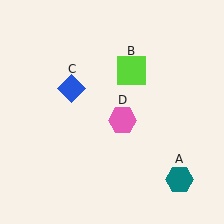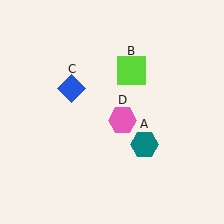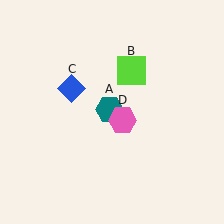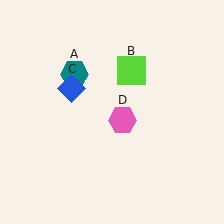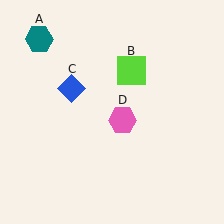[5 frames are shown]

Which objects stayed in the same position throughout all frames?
Lime square (object B) and blue diamond (object C) and pink hexagon (object D) remained stationary.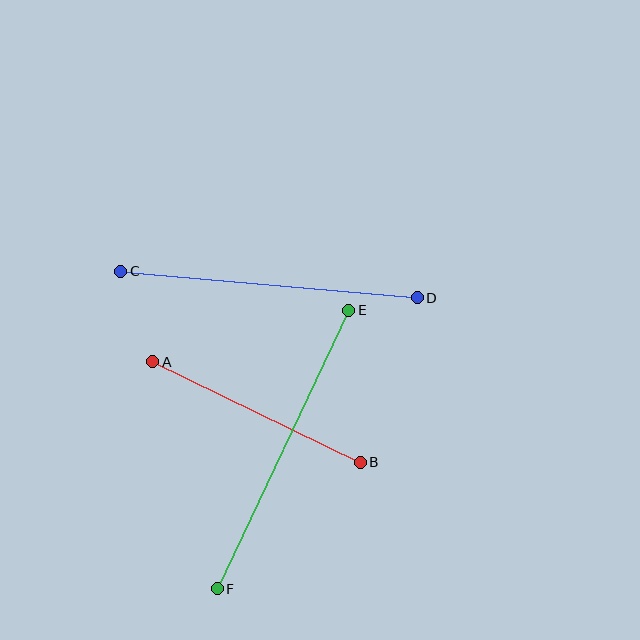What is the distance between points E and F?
The distance is approximately 308 pixels.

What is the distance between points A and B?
The distance is approximately 231 pixels.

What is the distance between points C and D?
The distance is approximately 298 pixels.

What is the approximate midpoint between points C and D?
The midpoint is at approximately (269, 285) pixels.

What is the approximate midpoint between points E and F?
The midpoint is at approximately (283, 449) pixels.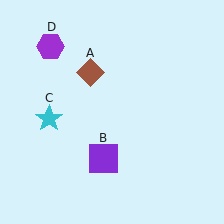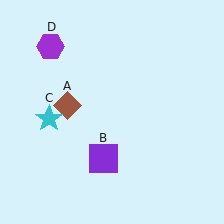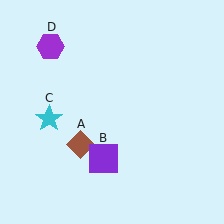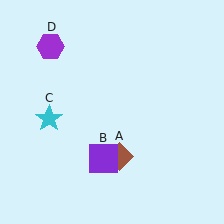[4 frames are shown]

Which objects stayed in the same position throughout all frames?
Purple square (object B) and cyan star (object C) and purple hexagon (object D) remained stationary.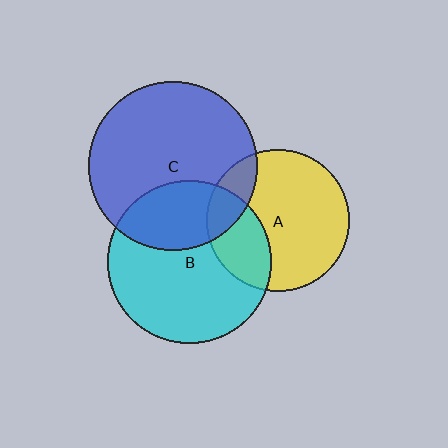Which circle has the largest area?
Circle C (blue).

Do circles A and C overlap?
Yes.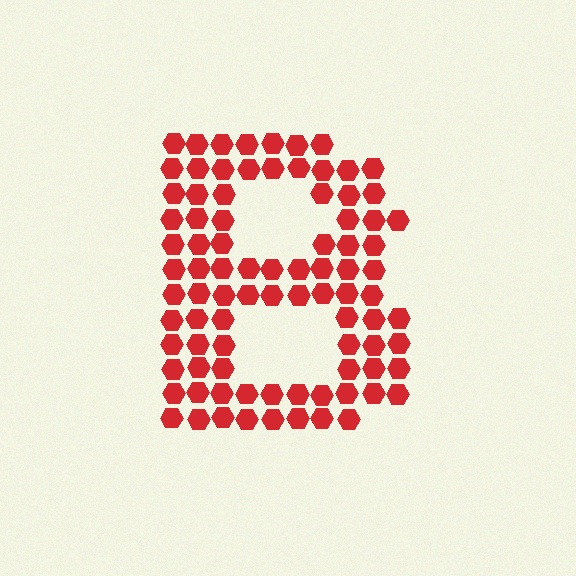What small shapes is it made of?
It is made of small hexagons.